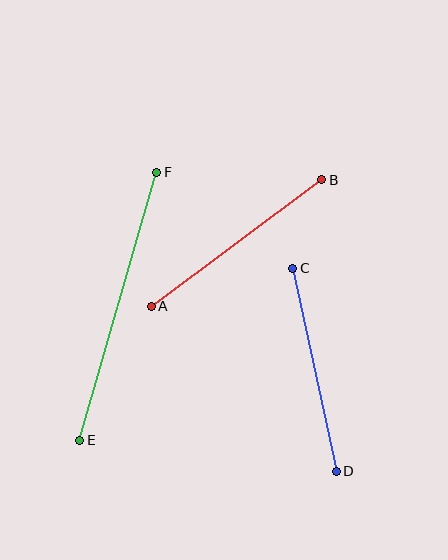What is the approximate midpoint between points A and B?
The midpoint is at approximately (237, 243) pixels.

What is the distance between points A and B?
The distance is approximately 212 pixels.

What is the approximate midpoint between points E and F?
The midpoint is at approximately (118, 306) pixels.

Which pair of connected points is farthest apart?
Points E and F are farthest apart.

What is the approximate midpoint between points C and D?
The midpoint is at approximately (314, 370) pixels.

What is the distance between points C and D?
The distance is approximately 208 pixels.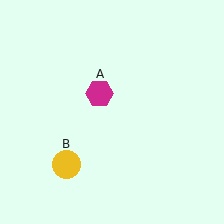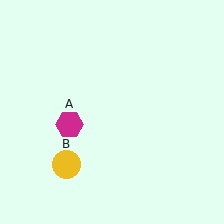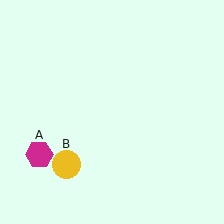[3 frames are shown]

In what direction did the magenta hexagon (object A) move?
The magenta hexagon (object A) moved down and to the left.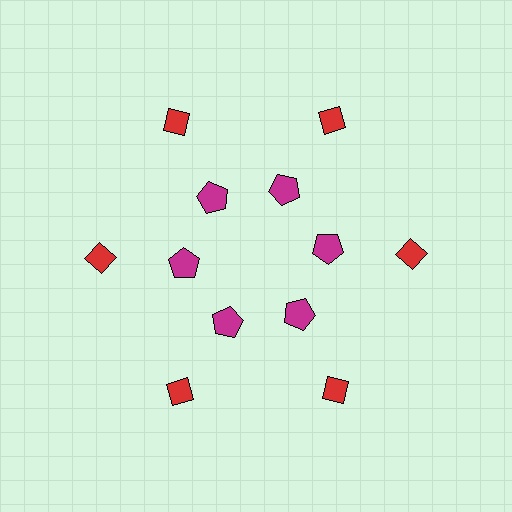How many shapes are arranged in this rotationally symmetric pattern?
There are 12 shapes, arranged in 6 groups of 2.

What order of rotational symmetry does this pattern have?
This pattern has 6-fold rotational symmetry.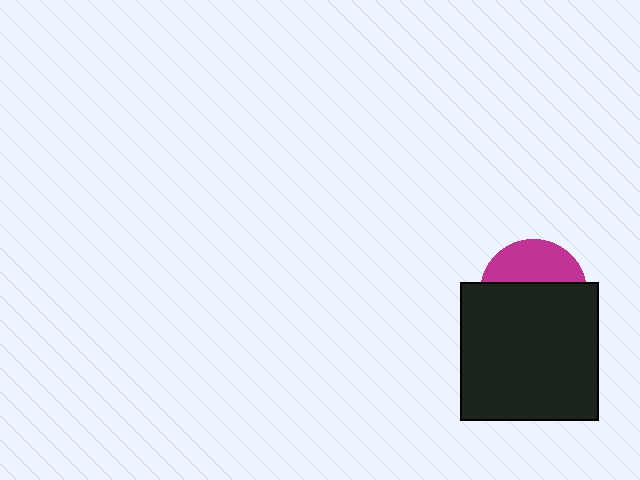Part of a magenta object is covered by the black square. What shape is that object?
It is a circle.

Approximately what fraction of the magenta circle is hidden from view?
Roughly 63% of the magenta circle is hidden behind the black square.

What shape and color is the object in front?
The object in front is a black square.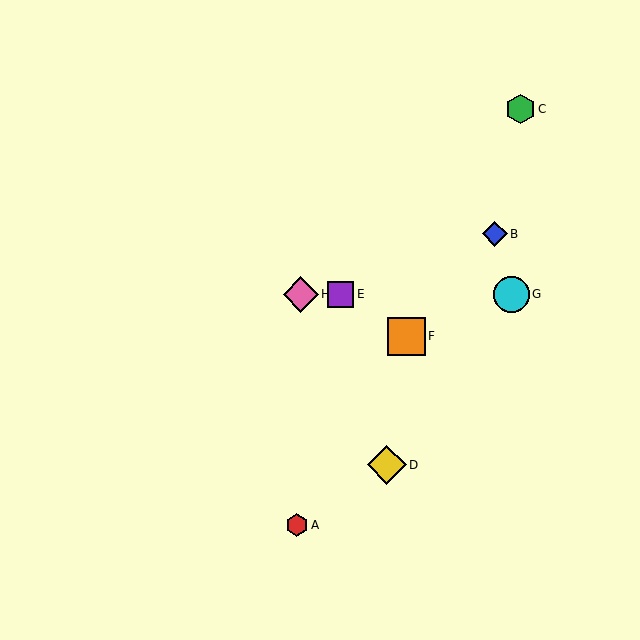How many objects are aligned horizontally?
3 objects (E, G, H) are aligned horizontally.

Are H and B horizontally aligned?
No, H is at y≈294 and B is at y≈234.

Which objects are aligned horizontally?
Objects E, G, H are aligned horizontally.